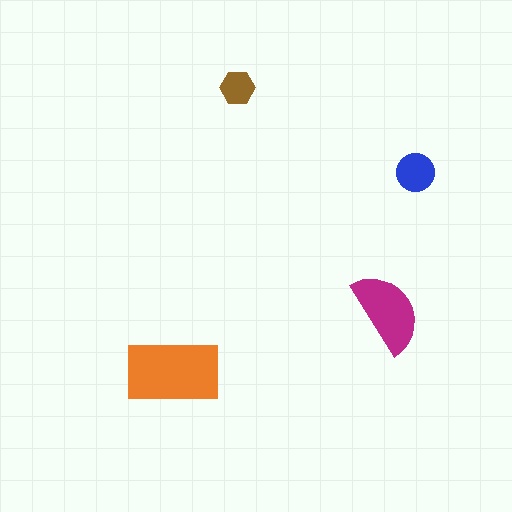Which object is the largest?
The orange rectangle.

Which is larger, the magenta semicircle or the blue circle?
The magenta semicircle.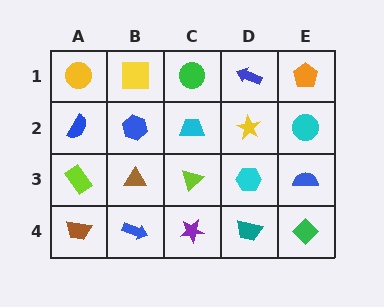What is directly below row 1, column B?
A blue hexagon.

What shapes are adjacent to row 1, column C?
A cyan trapezoid (row 2, column C), a yellow square (row 1, column B), a blue arrow (row 1, column D).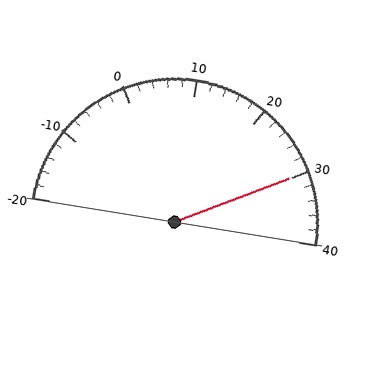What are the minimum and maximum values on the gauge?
The gauge ranges from -20 to 40.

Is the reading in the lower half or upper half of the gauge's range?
The reading is in the upper half of the range (-20 to 40).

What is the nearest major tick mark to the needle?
The nearest major tick mark is 30.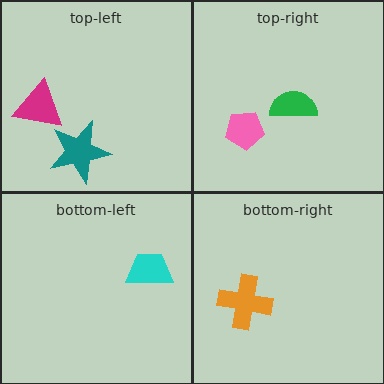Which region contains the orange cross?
The bottom-right region.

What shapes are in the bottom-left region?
The cyan trapezoid.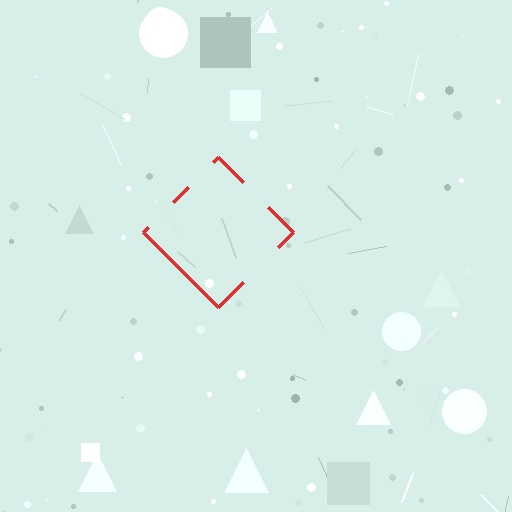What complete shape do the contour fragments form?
The contour fragments form a diamond.